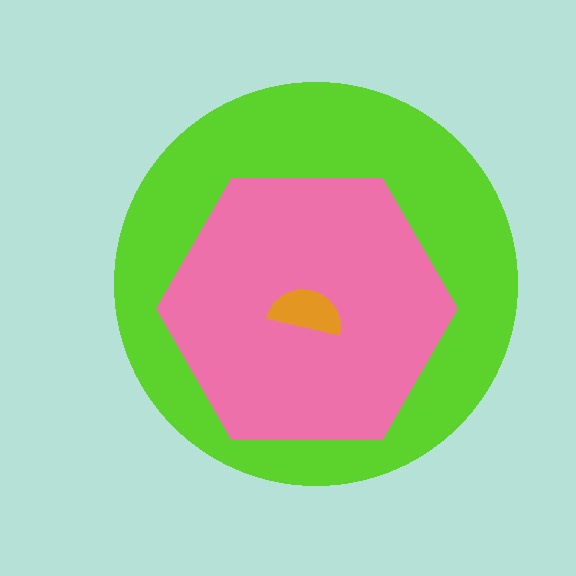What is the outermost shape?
The lime circle.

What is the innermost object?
The orange semicircle.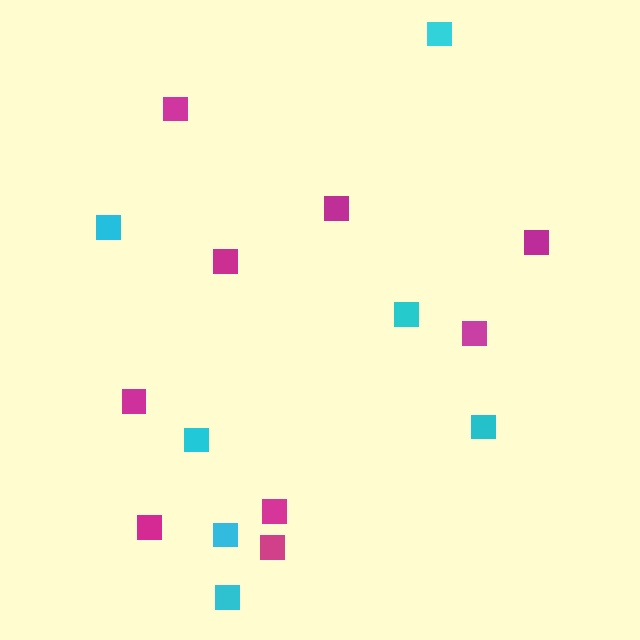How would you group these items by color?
There are 2 groups: one group of magenta squares (9) and one group of cyan squares (7).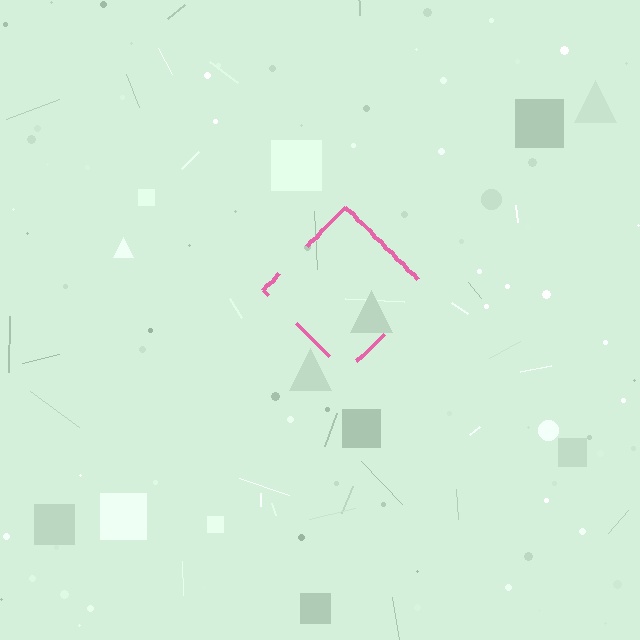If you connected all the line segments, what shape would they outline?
They would outline a diamond.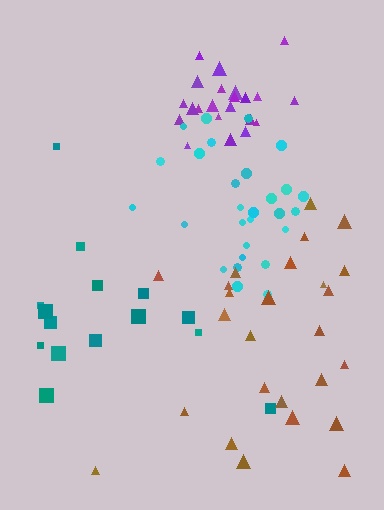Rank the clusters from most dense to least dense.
purple, cyan, brown, teal.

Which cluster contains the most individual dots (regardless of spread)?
Cyan (28).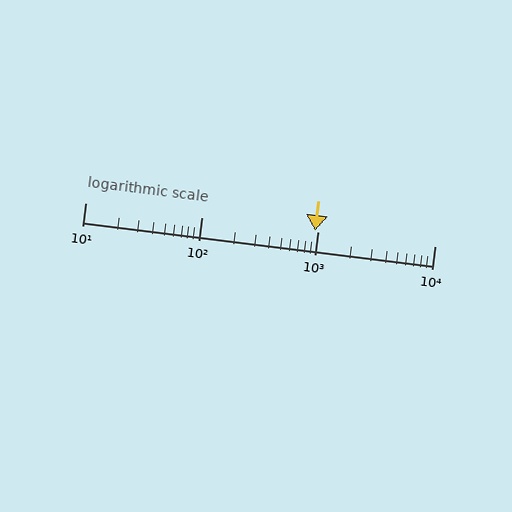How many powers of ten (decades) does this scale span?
The scale spans 3 decades, from 10 to 10000.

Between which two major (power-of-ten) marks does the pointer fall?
The pointer is between 100 and 1000.